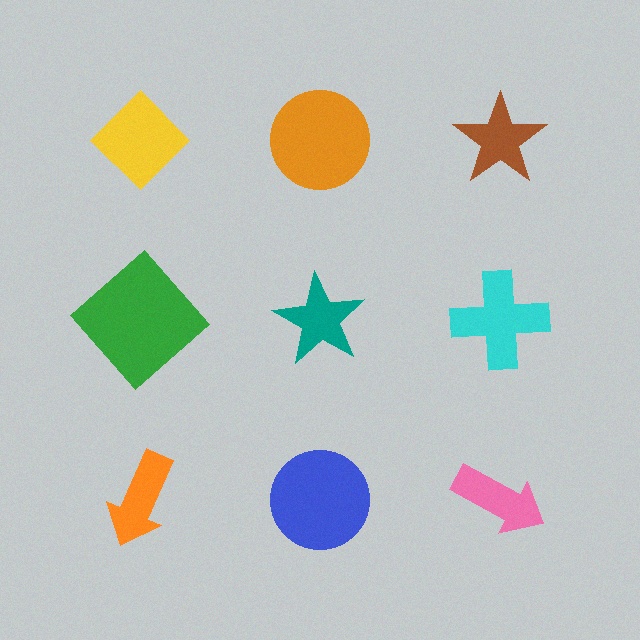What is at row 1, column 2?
An orange circle.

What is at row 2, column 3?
A cyan cross.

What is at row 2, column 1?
A green diamond.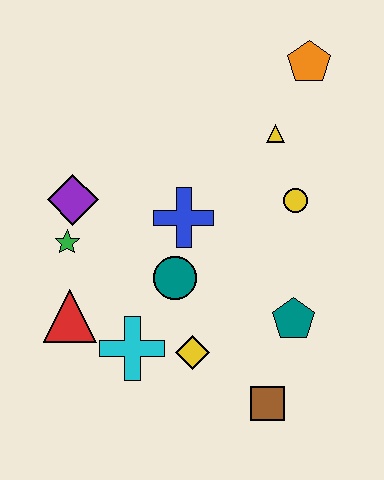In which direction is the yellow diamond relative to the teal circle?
The yellow diamond is below the teal circle.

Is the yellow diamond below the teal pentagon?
Yes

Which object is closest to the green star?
The purple diamond is closest to the green star.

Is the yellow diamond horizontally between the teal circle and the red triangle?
No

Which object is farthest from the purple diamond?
The brown square is farthest from the purple diamond.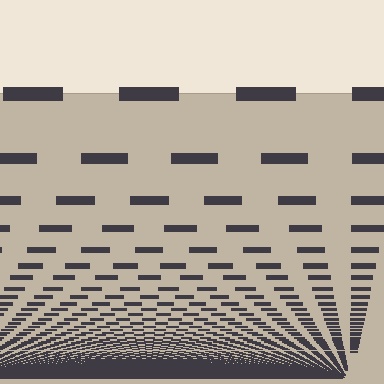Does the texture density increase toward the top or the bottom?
Density increases toward the bottom.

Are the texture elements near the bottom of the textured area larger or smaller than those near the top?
Smaller. The gradient is inverted — elements near the bottom are smaller and denser.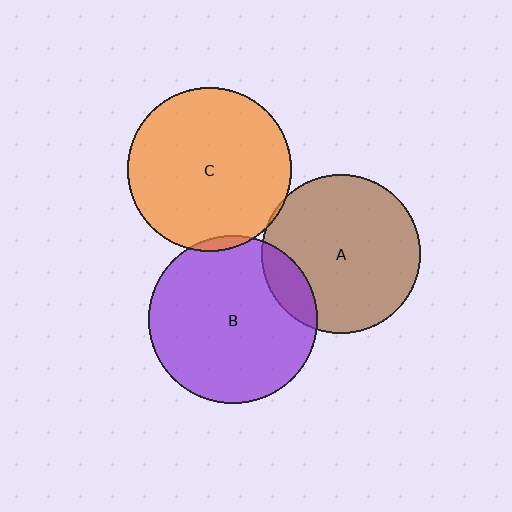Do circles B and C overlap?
Yes.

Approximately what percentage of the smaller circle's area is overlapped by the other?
Approximately 5%.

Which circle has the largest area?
Circle B (purple).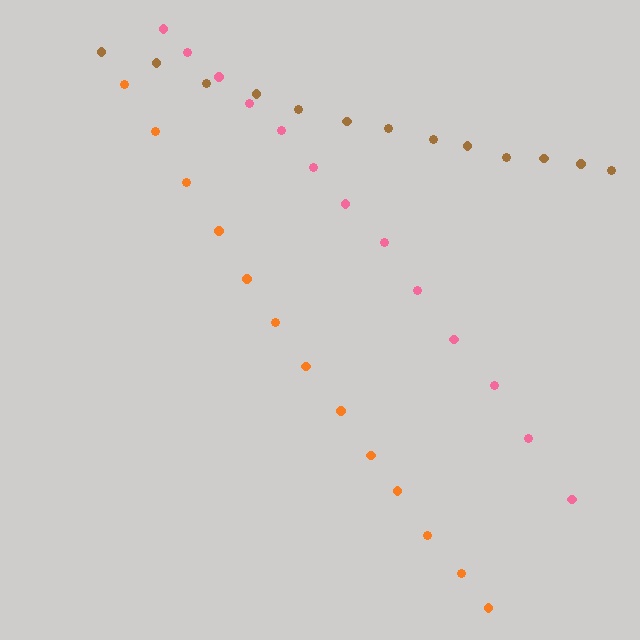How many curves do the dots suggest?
There are 3 distinct paths.